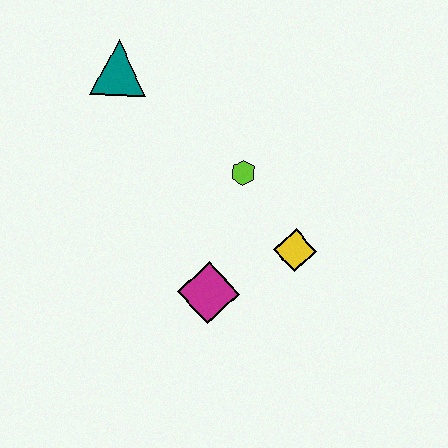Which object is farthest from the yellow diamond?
The teal triangle is farthest from the yellow diamond.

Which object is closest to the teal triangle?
The lime hexagon is closest to the teal triangle.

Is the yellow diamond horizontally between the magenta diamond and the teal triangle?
No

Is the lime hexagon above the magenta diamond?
Yes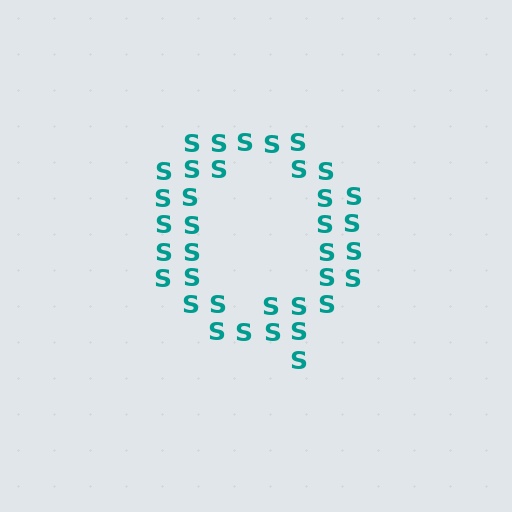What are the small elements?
The small elements are letter S's.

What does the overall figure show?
The overall figure shows the letter Q.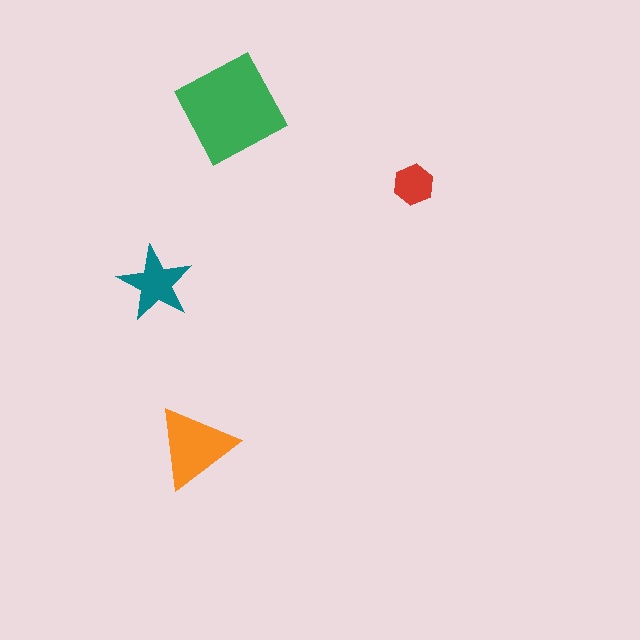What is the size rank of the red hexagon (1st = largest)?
4th.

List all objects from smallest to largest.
The red hexagon, the teal star, the orange triangle, the green square.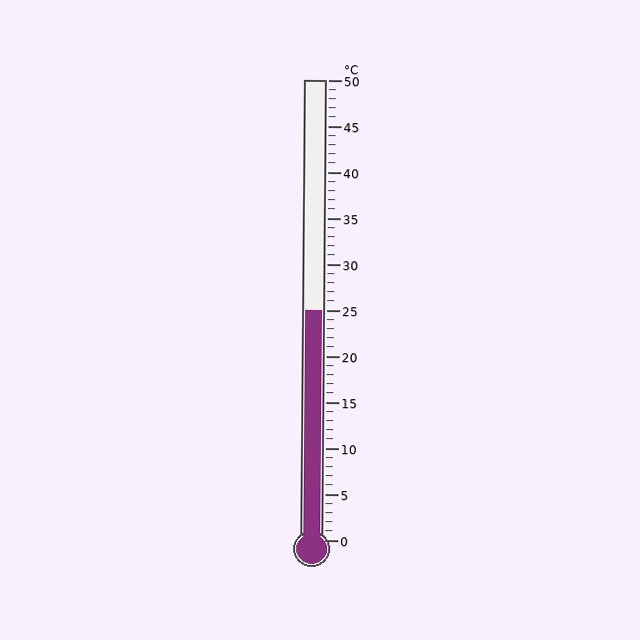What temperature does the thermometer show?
The thermometer shows approximately 25°C.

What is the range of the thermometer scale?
The thermometer scale ranges from 0°C to 50°C.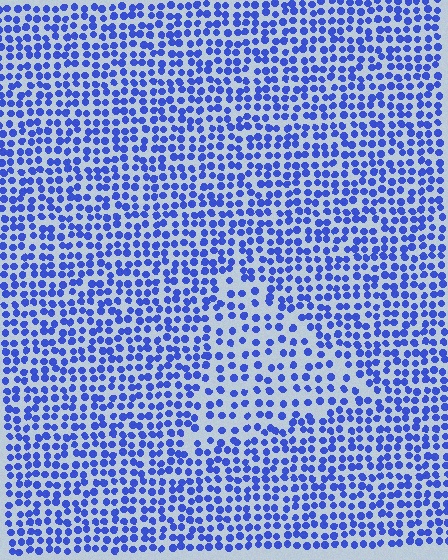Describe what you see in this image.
The image contains small blue elements arranged at two different densities. A triangle-shaped region is visible where the elements are less densely packed than the surrounding area.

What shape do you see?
I see a triangle.